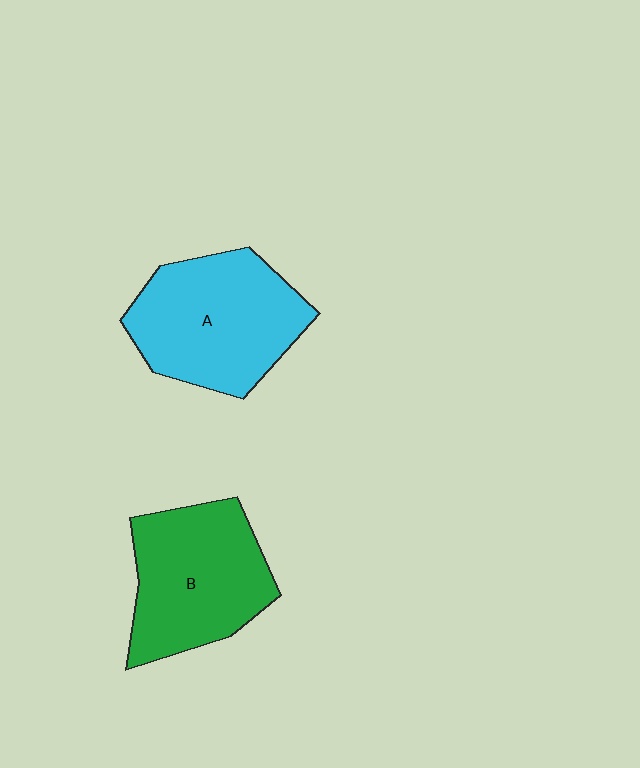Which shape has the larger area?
Shape A (cyan).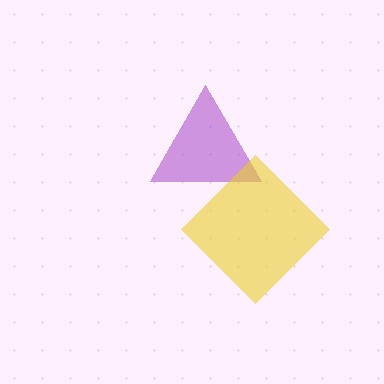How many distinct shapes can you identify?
There are 2 distinct shapes: a purple triangle, a yellow diamond.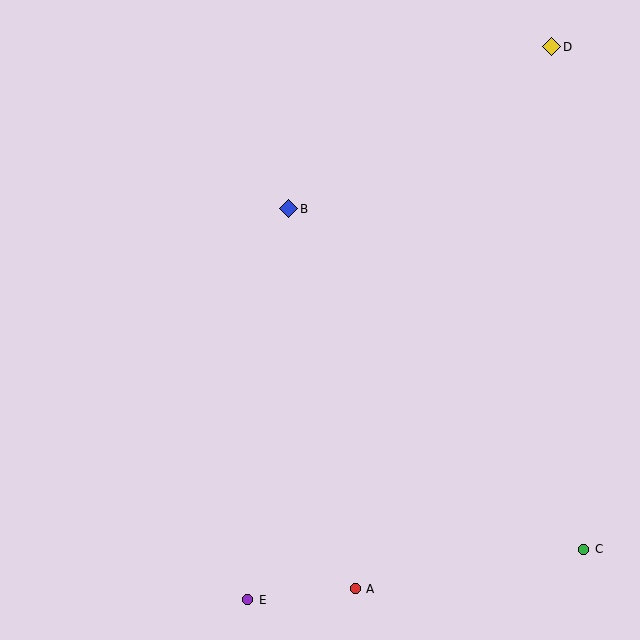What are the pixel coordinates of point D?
Point D is at (552, 47).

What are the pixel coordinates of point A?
Point A is at (355, 589).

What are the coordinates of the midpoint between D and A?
The midpoint between D and A is at (453, 318).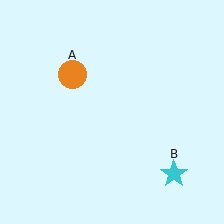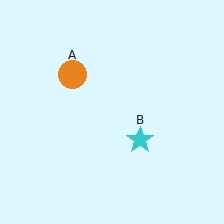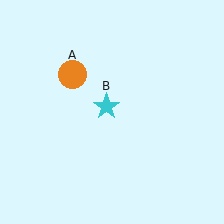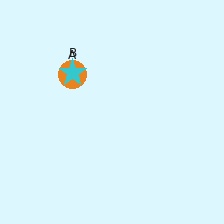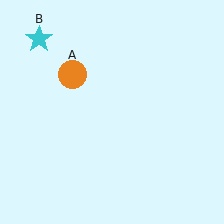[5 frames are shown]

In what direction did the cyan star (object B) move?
The cyan star (object B) moved up and to the left.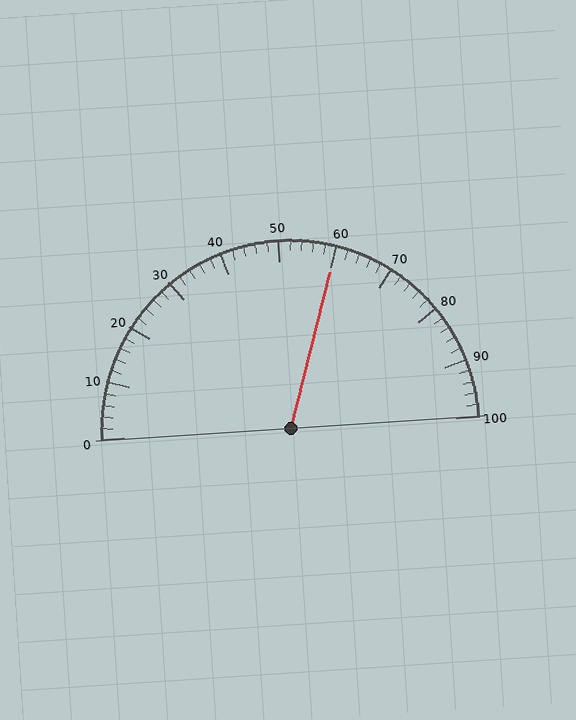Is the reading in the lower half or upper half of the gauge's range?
The reading is in the upper half of the range (0 to 100).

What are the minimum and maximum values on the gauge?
The gauge ranges from 0 to 100.